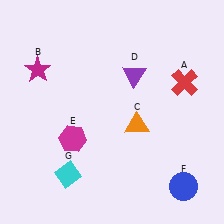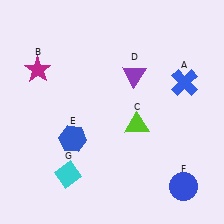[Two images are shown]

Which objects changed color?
A changed from red to blue. C changed from orange to lime. E changed from magenta to blue.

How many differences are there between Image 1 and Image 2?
There are 3 differences between the two images.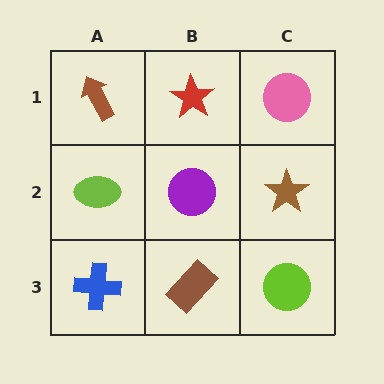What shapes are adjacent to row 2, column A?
A brown arrow (row 1, column A), a blue cross (row 3, column A), a purple circle (row 2, column B).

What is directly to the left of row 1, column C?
A red star.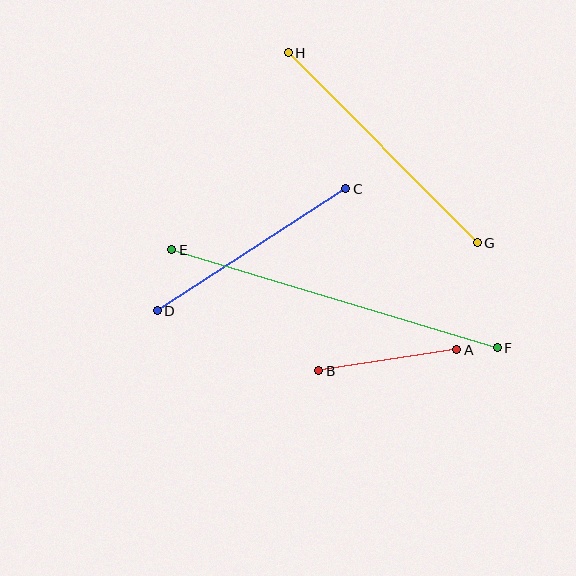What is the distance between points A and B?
The distance is approximately 139 pixels.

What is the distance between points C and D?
The distance is approximately 225 pixels.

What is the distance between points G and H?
The distance is approximately 268 pixels.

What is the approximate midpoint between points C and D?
The midpoint is at approximately (251, 250) pixels.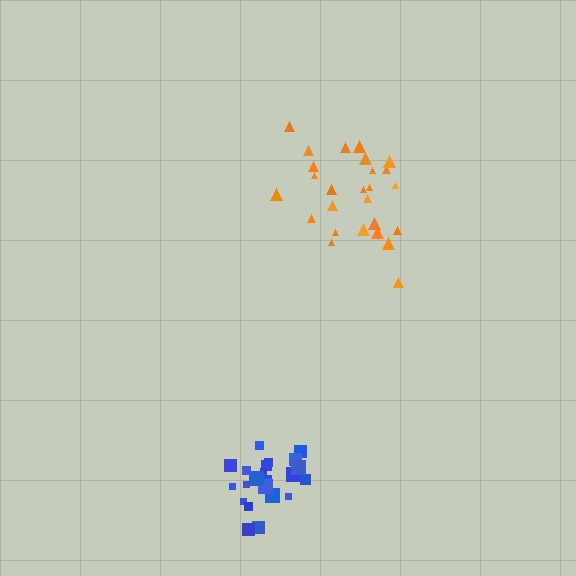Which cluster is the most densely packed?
Blue.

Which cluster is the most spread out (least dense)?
Orange.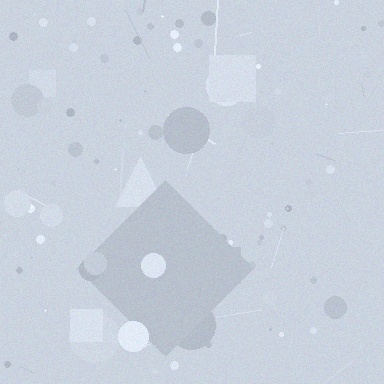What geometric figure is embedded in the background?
A diamond is embedded in the background.